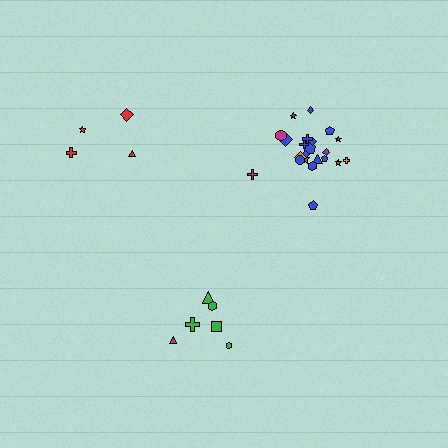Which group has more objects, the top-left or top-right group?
The top-right group.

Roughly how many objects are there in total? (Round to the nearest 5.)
Roughly 30 objects in total.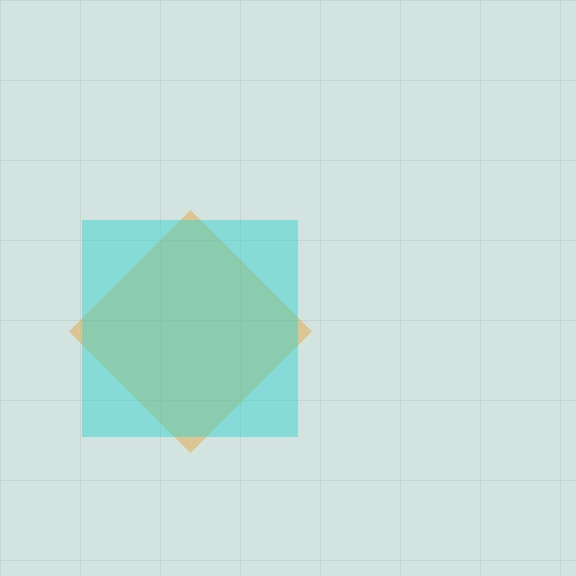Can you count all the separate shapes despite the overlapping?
Yes, there are 2 separate shapes.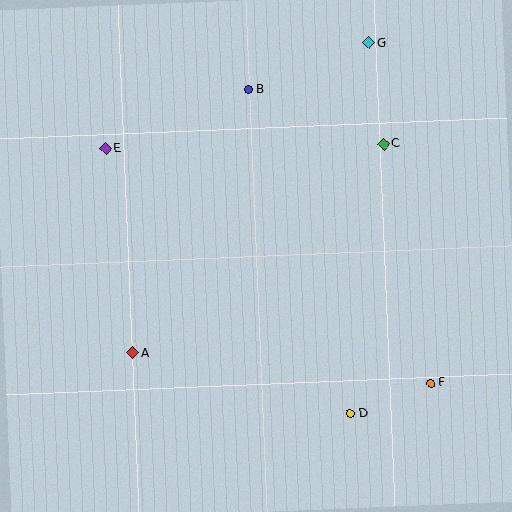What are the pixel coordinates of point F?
Point F is at (431, 383).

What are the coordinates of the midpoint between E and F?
The midpoint between E and F is at (268, 266).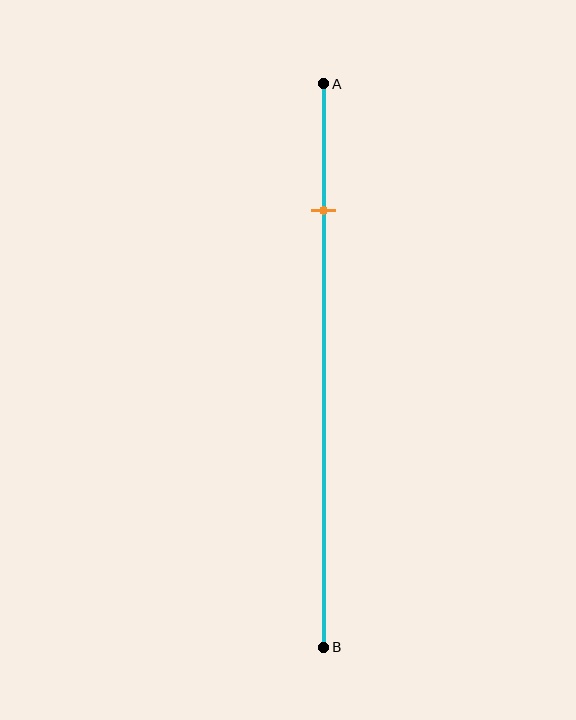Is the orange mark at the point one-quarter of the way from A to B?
Yes, the mark is approximately at the one-quarter point.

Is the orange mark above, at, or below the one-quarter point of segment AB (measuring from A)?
The orange mark is approximately at the one-quarter point of segment AB.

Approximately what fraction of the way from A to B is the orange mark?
The orange mark is approximately 25% of the way from A to B.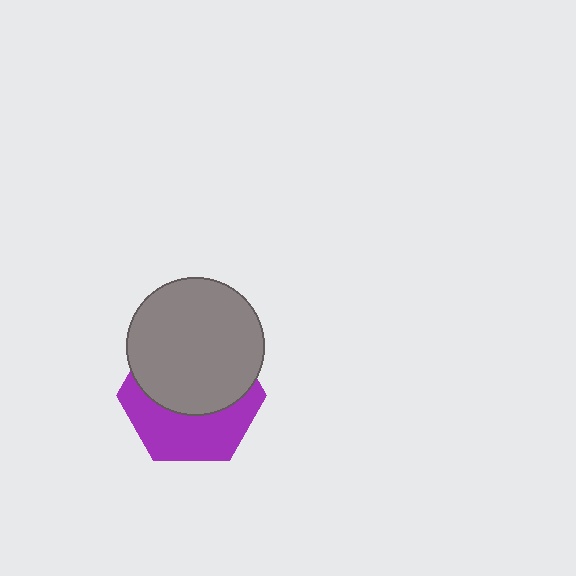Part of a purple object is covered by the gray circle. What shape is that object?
It is a hexagon.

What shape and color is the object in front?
The object in front is a gray circle.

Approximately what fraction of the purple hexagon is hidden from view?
Roughly 56% of the purple hexagon is hidden behind the gray circle.